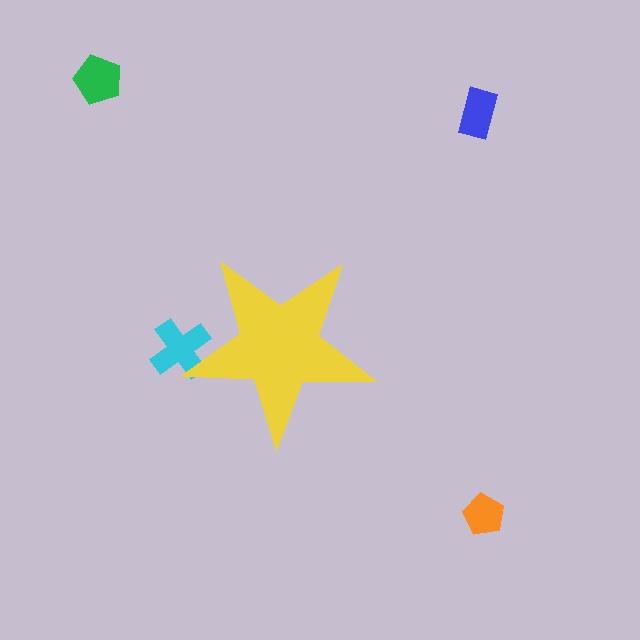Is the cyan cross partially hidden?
Yes, the cyan cross is partially hidden behind the yellow star.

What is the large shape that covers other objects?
A yellow star.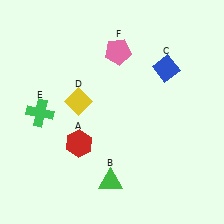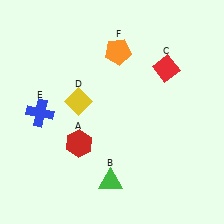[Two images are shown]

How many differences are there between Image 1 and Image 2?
There are 3 differences between the two images.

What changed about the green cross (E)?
In Image 1, E is green. In Image 2, it changed to blue.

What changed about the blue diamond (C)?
In Image 1, C is blue. In Image 2, it changed to red.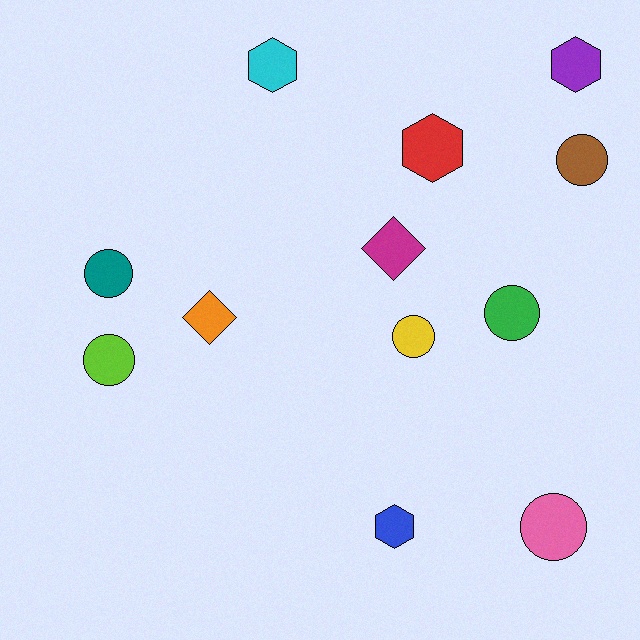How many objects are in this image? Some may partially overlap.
There are 12 objects.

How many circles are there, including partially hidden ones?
There are 6 circles.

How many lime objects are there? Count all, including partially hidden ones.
There is 1 lime object.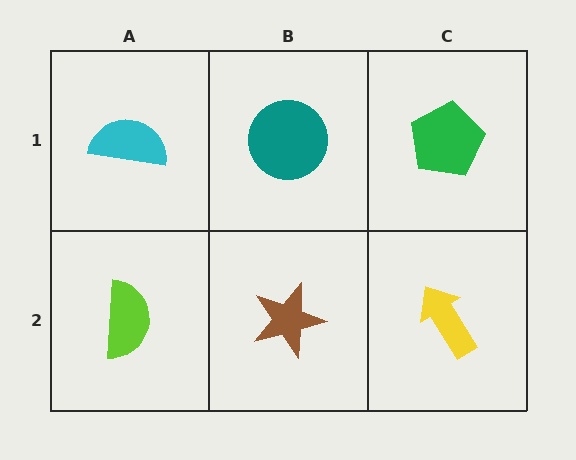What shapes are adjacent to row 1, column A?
A lime semicircle (row 2, column A), a teal circle (row 1, column B).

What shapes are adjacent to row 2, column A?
A cyan semicircle (row 1, column A), a brown star (row 2, column B).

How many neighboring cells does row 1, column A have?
2.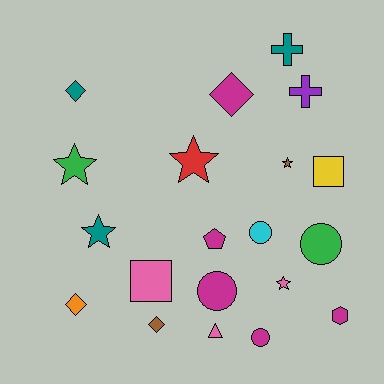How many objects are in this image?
There are 20 objects.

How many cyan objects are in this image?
There is 1 cyan object.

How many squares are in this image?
There are 2 squares.